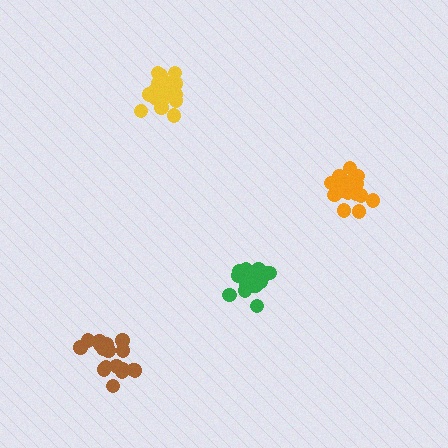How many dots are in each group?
Group 1: 20 dots, Group 2: 20 dots, Group 3: 18 dots, Group 4: 16 dots (74 total).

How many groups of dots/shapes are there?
There are 4 groups.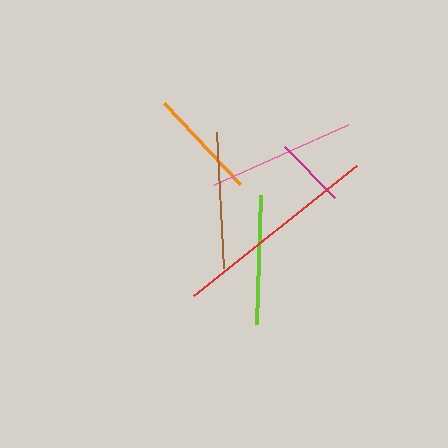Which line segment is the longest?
The red line is the longest at approximately 209 pixels.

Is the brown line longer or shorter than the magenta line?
The brown line is longer than the magenta line.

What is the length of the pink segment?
The pink segment is approximately 147 pixels long.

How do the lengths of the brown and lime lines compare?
The brown and lime lines are approximately the same length.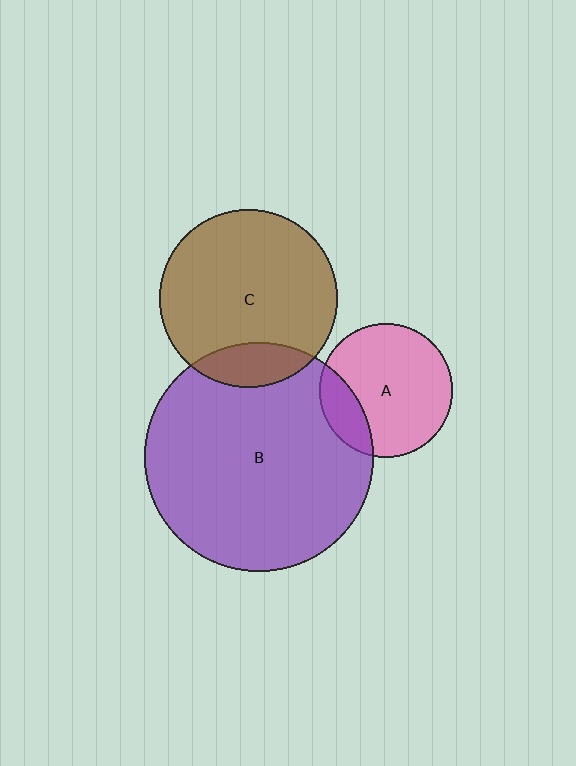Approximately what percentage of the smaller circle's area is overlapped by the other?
Approximately 20%.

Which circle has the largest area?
Circle B (purple).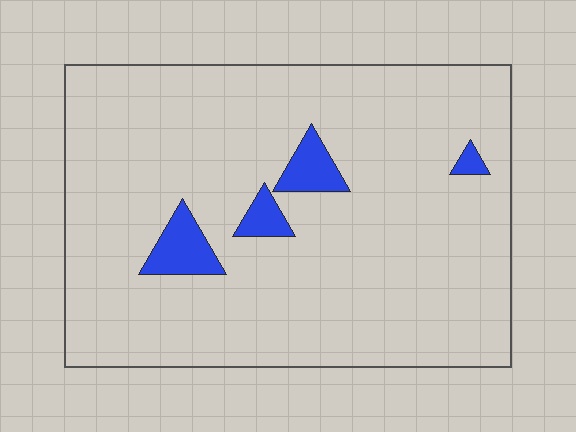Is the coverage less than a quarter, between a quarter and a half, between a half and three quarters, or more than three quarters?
Less than a quarter.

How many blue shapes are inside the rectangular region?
4.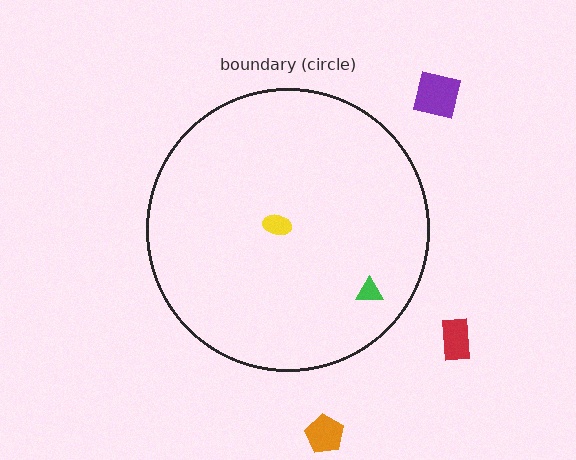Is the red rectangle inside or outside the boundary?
Outside.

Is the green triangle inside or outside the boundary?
Inside.